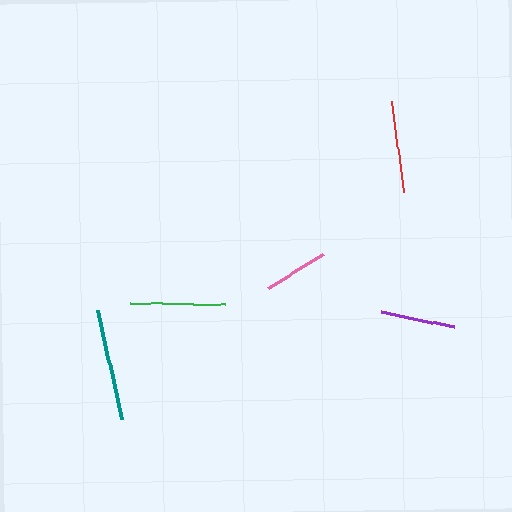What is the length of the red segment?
The red segment is approximately 92 pixels long.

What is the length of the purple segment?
The purple segment is approximately 75 pixels long.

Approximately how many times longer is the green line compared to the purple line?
The green line is approximately 1.3 times the length of the purple line.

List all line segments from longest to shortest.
From longest to shortest: teal, green, red, purple, pink.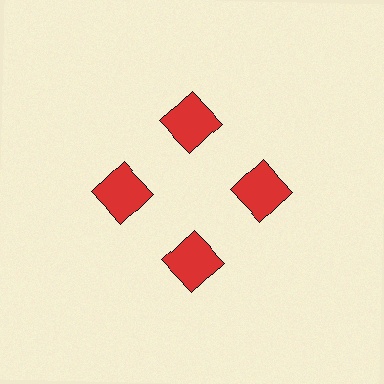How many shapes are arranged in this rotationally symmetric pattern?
There are 4 shapes, arranged in 4 groups of 1.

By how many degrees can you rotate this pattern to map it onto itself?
The pattern maps onto itself every 90 degrees of rotation.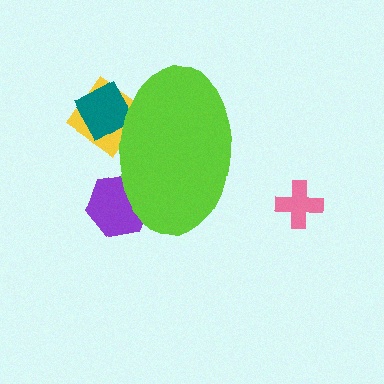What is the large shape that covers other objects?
A lime ellipse.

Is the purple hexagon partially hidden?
Yes, the purple hexagon is partially hidden behind the lime ellipse.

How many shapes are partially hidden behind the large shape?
3 shapes are partially hidden.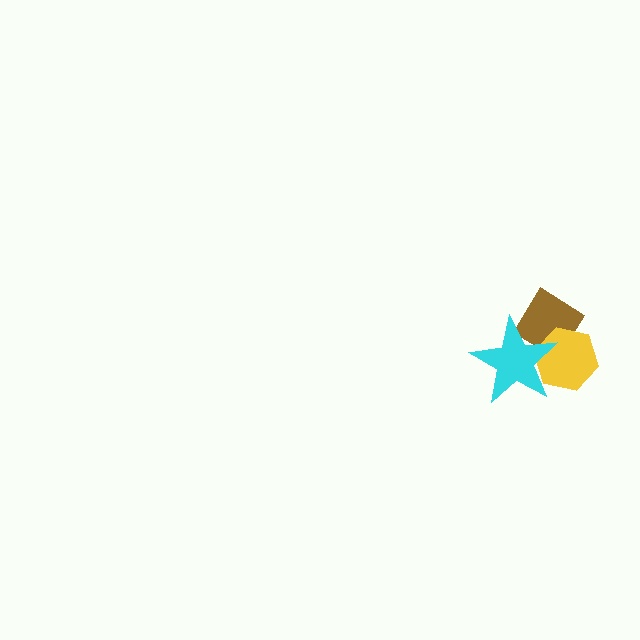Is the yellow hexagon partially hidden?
Yes, it is partially covered by another shape.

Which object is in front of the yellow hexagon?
The cyan star is in front of the yellow hexagon.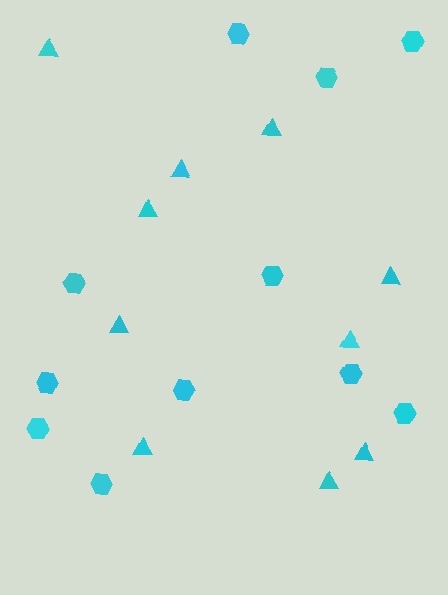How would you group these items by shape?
There are 2 groups: one group of triangles (10) and one group of hexagons (11).